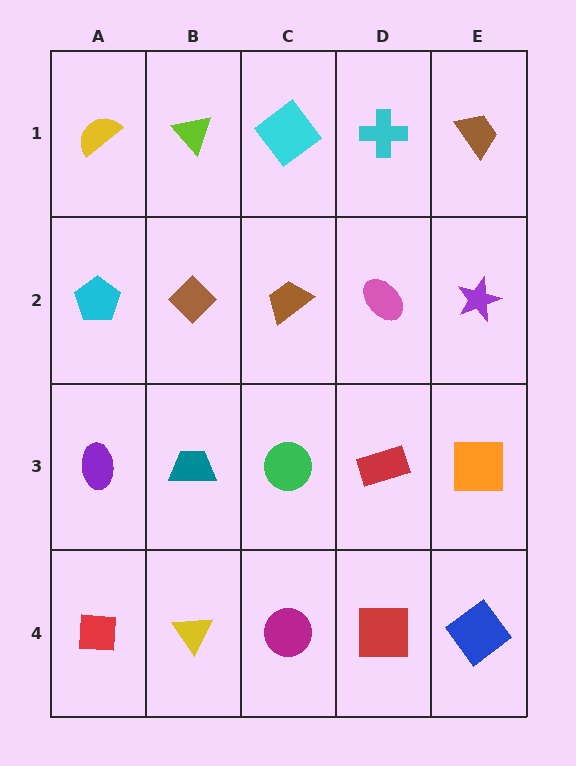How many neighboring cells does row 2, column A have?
3.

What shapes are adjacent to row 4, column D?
A red rectangle (row 3, column D), a magenta circle (row 4, column C), a blue diamond (row 4, column E).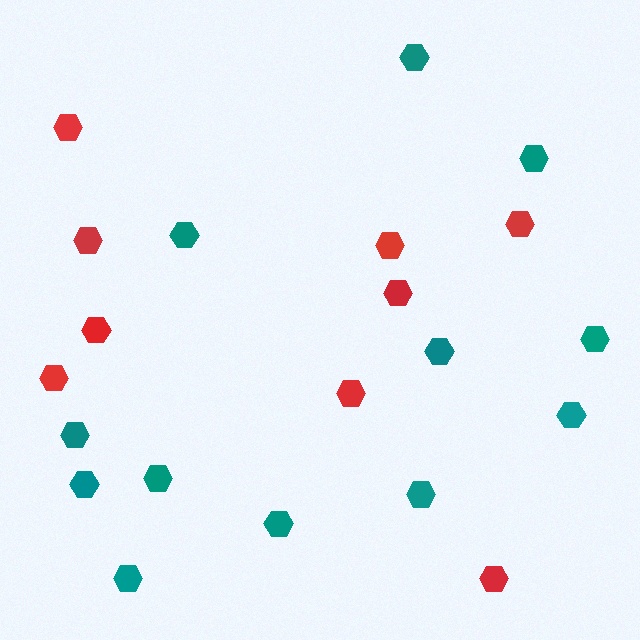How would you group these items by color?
There are 2 groups: one group of red hexagons (9) and one group of teal hexagons (12).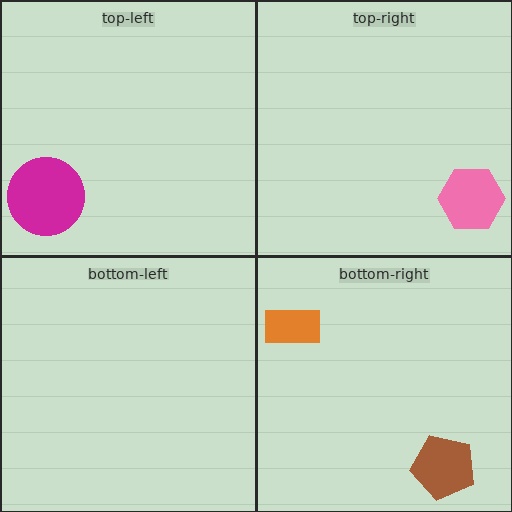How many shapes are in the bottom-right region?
2.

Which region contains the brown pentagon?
The bottom-right region.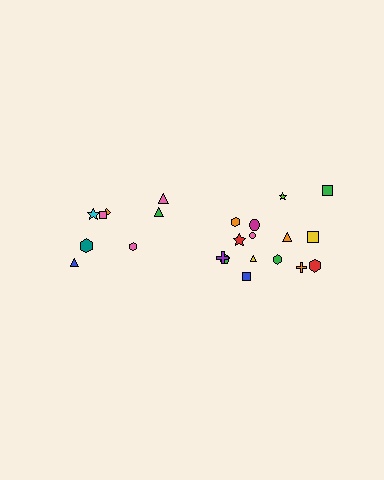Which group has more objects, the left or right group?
The right group.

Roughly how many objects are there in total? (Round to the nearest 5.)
Roughly 25 objects in total.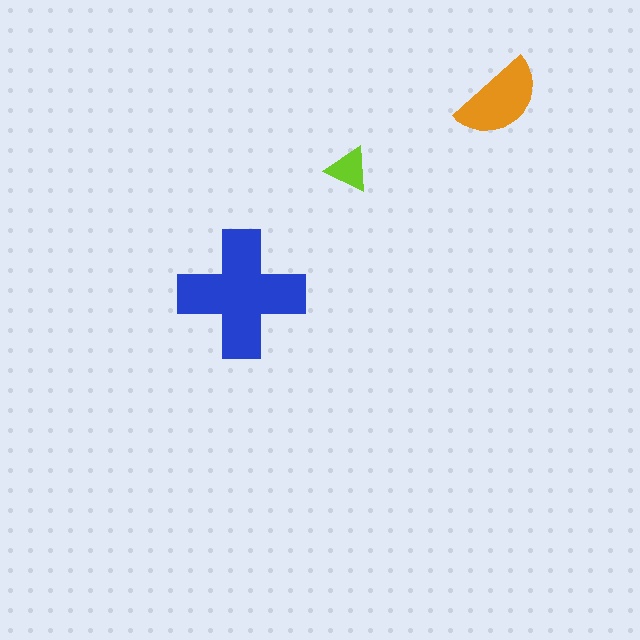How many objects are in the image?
There are 3 objects in the image.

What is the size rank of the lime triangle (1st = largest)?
3rd.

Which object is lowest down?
The blue cross is bottommost.